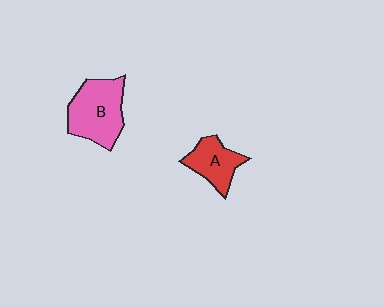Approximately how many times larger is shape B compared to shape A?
Approximately 1.6 times.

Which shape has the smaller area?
Shape A (red).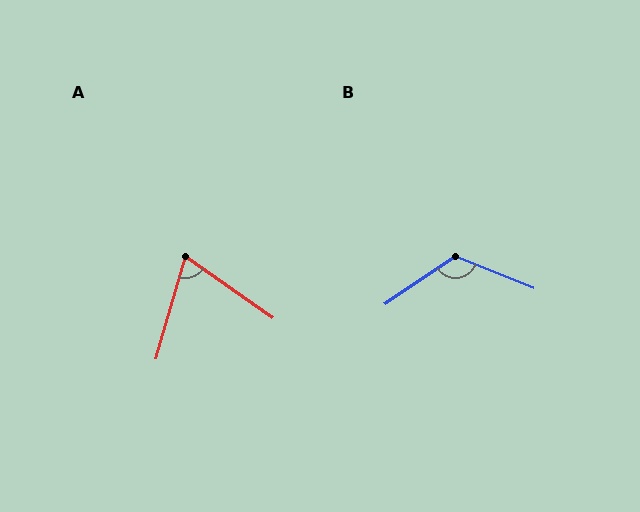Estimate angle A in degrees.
Approximately 71 degrees.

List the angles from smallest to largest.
A (71°), B (125°).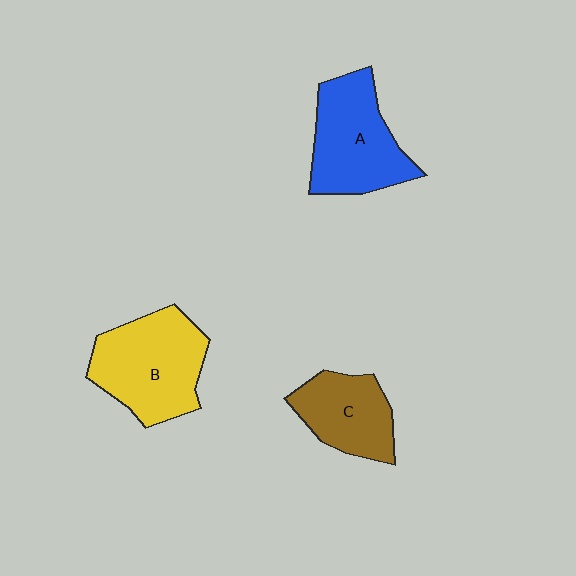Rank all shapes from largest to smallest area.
From largest to smallest: B (yellow), A (blue), C (brown).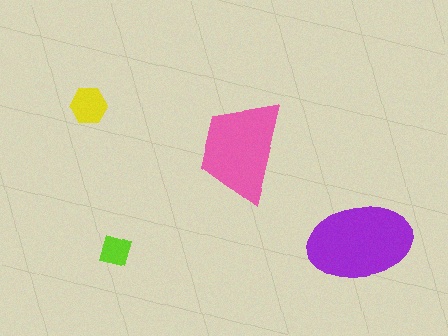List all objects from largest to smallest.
The purple ellipse, the pink trapezoid, the yellow hexagon, the lime diamond.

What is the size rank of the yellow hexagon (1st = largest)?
3rd.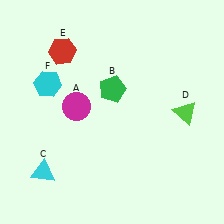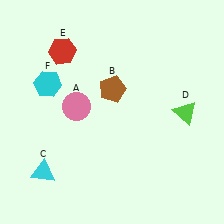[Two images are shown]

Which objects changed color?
A changed from magenta to pink. B changed from green to brown.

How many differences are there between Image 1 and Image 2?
There are 2 differences between the two images.